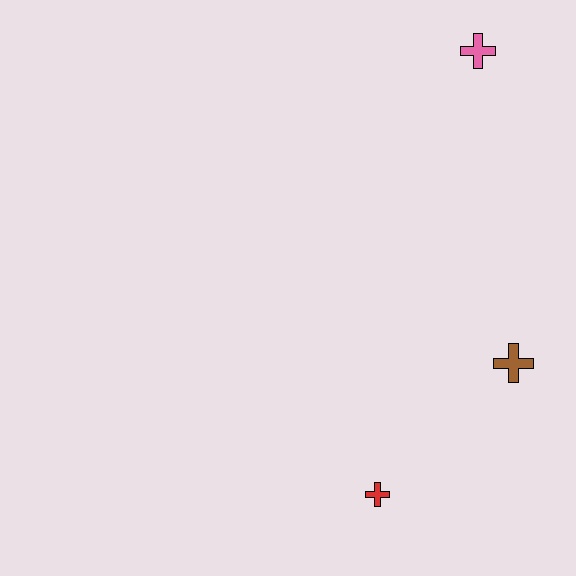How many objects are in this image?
There are 3 objects.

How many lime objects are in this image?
There are no lime objects.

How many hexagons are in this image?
There are no hexagons.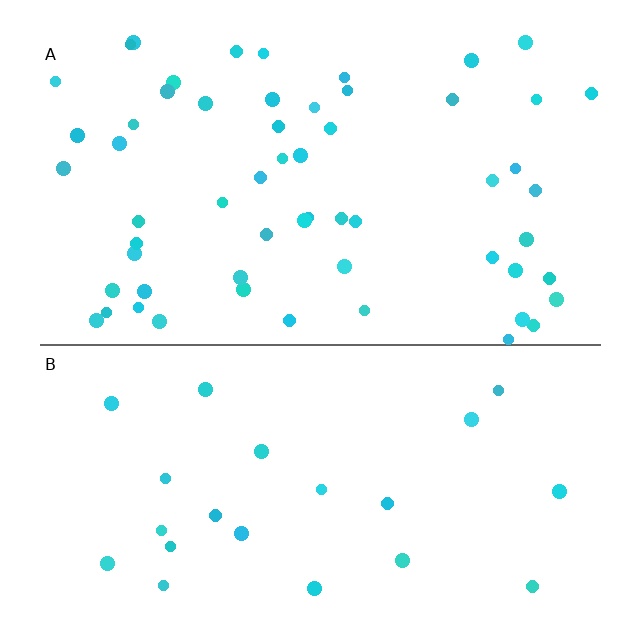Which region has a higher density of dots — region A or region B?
A (the top).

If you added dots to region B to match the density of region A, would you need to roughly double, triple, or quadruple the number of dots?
Approximately triple.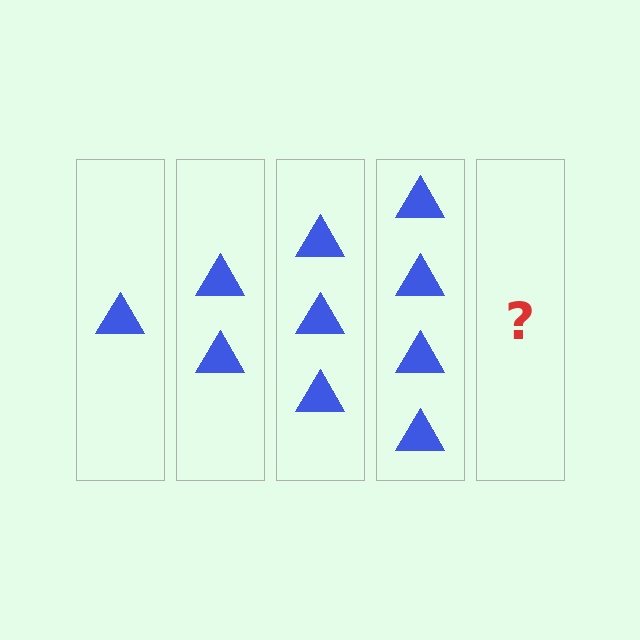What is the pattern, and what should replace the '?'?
The pattern is that each step adds one more triangle. The '?' should be 5 triangles.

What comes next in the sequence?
The next element should be 5 triangles.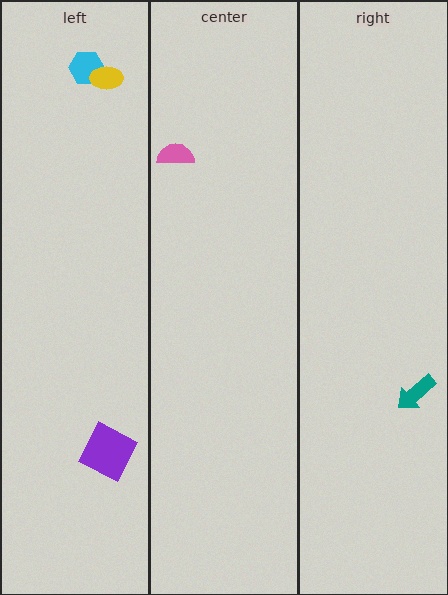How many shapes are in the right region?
1.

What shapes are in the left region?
The cyan hexagon, the purple square, the yellow ellipse.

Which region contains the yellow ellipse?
The left region.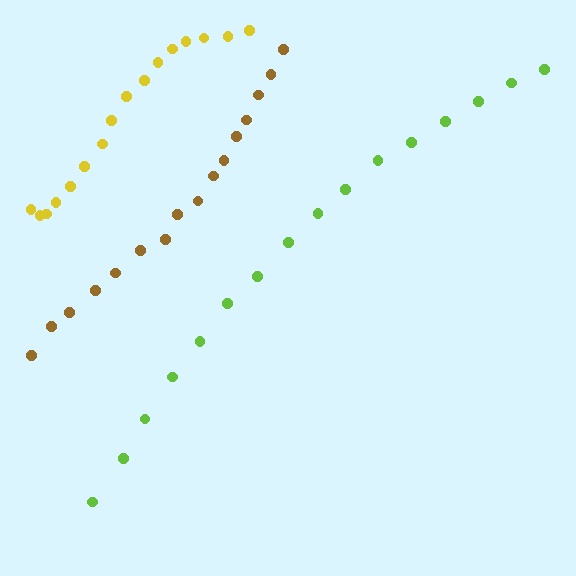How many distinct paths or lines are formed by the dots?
There are 3 distinct paths.